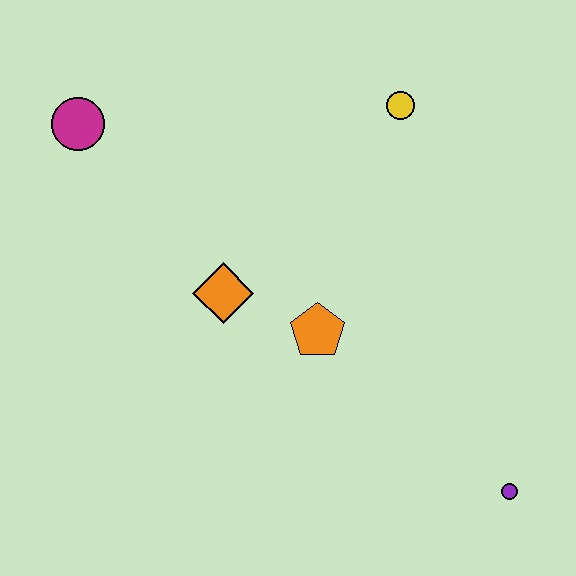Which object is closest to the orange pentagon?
The orange diamond is closest to the orange pentagon.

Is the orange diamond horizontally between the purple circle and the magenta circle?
Yes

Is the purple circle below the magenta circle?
Yes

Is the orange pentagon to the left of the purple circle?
Yes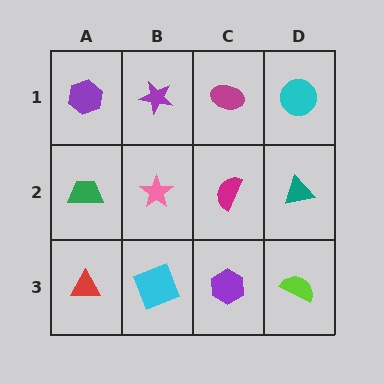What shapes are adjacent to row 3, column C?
A magenta semicircle (row 2, column C), a cyan square (row 3, column B), a lime semicircle (row 3, column D).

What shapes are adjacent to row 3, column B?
A pink star (row 2, column B), a red triangle (row 3, column A), a purple hexagon (row 3, column C).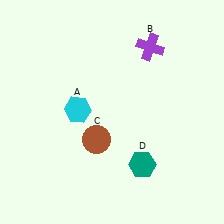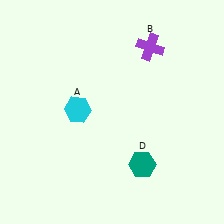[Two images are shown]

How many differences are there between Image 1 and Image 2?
There is 1 difference between the two images.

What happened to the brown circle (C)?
The brown circle (C) was removed in Image 2. It was in the bottom-left area of Image 1.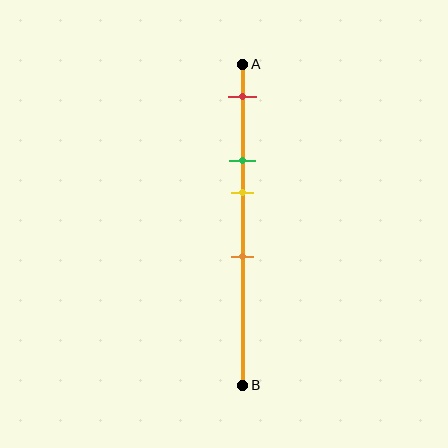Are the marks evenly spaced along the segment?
No, the marks are not evenly spaced.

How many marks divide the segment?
There are 4 marks dividing the segment.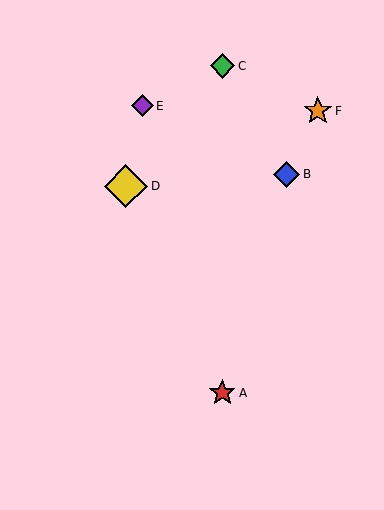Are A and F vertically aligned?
No, A is at x≈222 and F is at x≈318.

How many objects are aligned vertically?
2 objects (A, C) are aligned vertically.